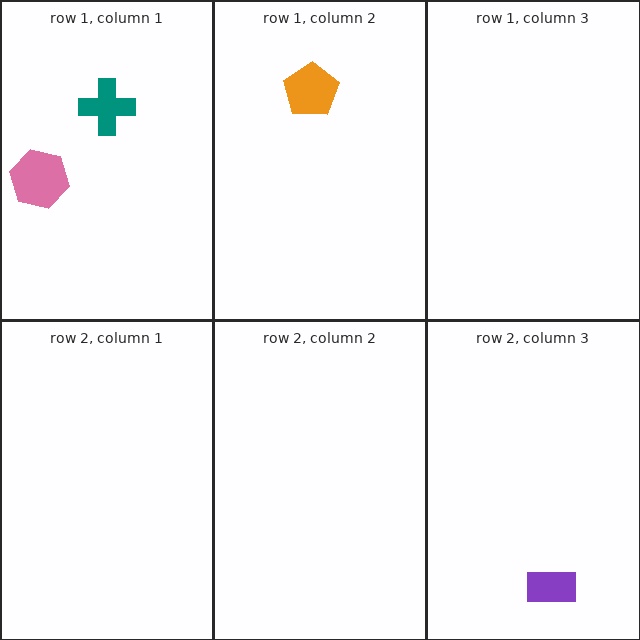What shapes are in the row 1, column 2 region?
The orange pentagon.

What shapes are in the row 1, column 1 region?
The teal cross, the pink hexagon.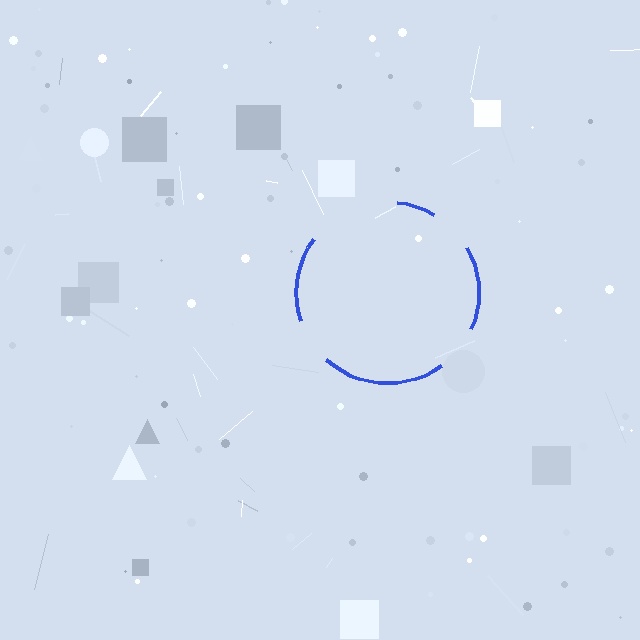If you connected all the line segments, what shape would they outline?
They would outline a circle.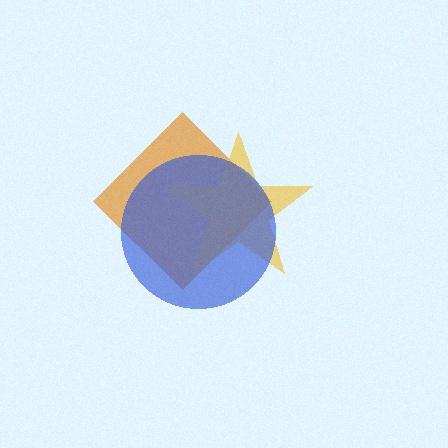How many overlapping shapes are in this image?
There are 3 overlapping shapes in the image.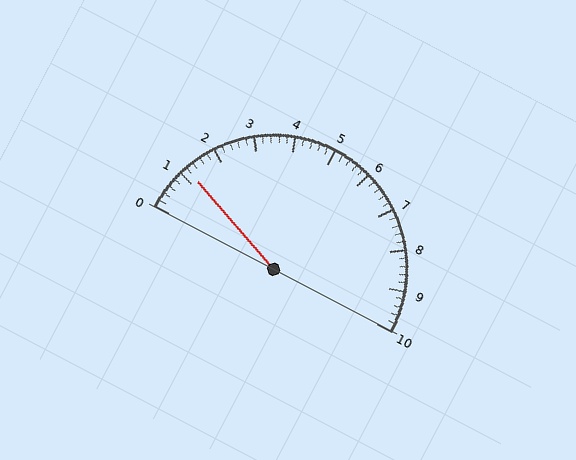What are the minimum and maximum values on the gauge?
The gauge ranges from 0 to 10.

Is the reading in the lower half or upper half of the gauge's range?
The reading is in the lower half of the range (0 to 10).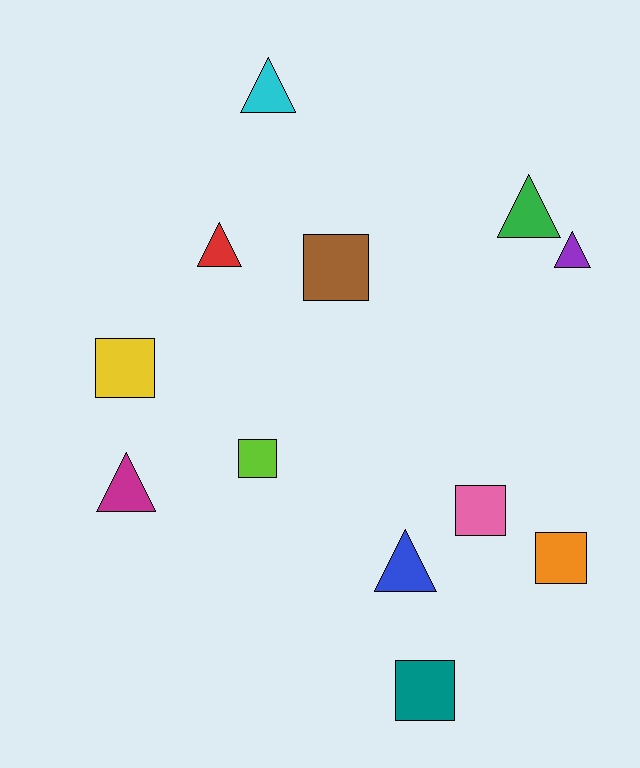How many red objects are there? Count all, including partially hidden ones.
There is 1 red object.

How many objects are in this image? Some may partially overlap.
There are 12 objects.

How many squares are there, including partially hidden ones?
There are 6 squares.